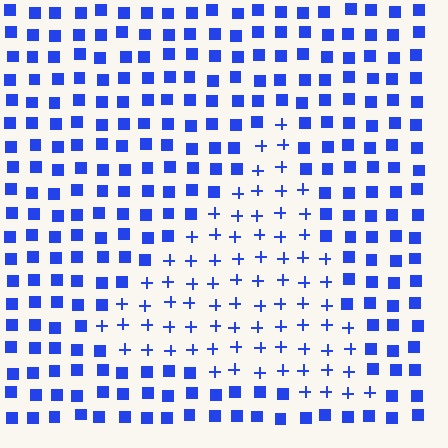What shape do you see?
I see a triangle.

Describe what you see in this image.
The image is filled with small blue elements arranged in a uniform grid. A triangle-shaped region contains plus signs, while the surrounding area contains squares. The boundary is defined purely by the change in element shape.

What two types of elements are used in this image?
The image uses plus signs inside the triangle region and squares outside it.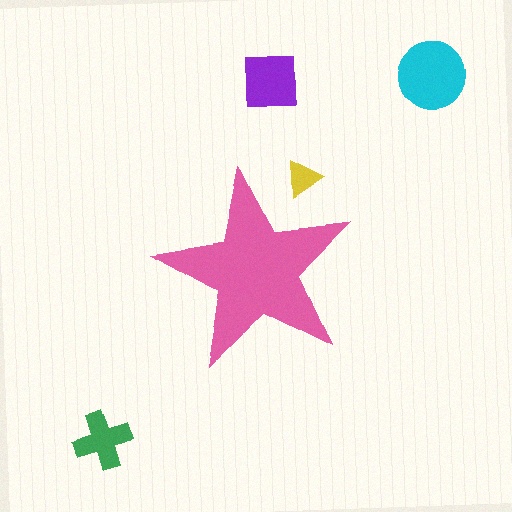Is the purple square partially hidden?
No, the purple square is fully visible.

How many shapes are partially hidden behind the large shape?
1 shape is partially hidden.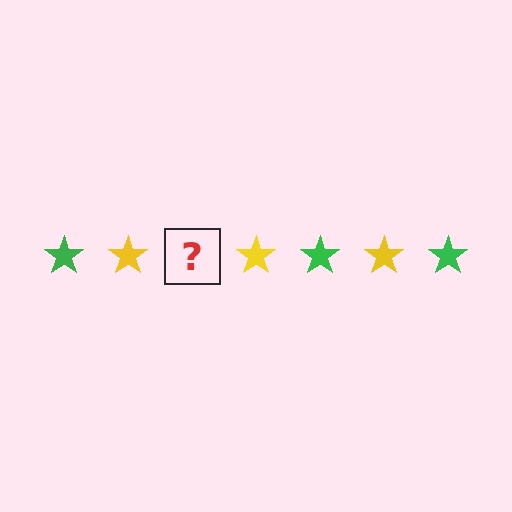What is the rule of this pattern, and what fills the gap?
The rule is that the pattern cycles through green, yellow stars. The gap should be filled with a green star.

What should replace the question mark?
The question mark should be replaced with a green star.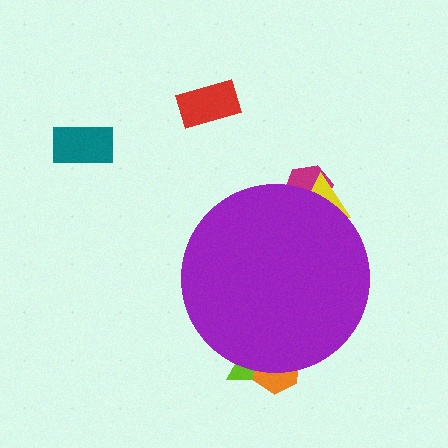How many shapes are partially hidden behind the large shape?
4 shapes are partially hidden.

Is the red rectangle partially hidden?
No, the red rectangle is fully visible.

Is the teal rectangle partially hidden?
No, the teal rectangle is fully visible.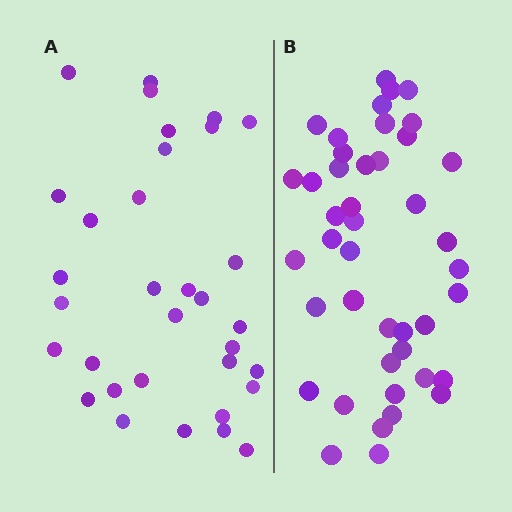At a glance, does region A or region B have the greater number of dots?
Region B (the right region) has more dots.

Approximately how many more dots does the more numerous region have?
Region B has roughly 10 or so more dots than region A.